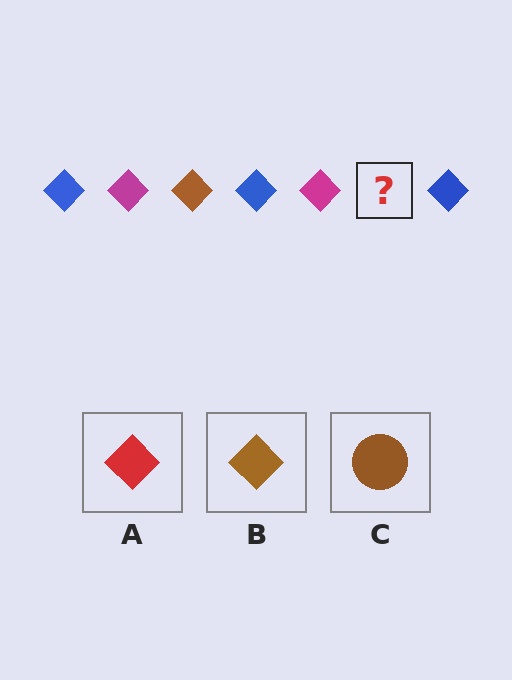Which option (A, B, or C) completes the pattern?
B.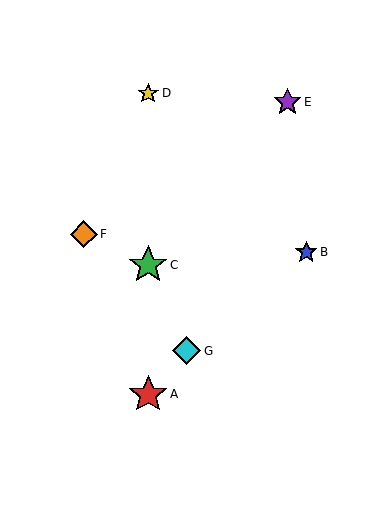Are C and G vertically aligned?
No, C is at x≈148 and G is at x≈187.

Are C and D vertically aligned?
Yes, both are at x≈148.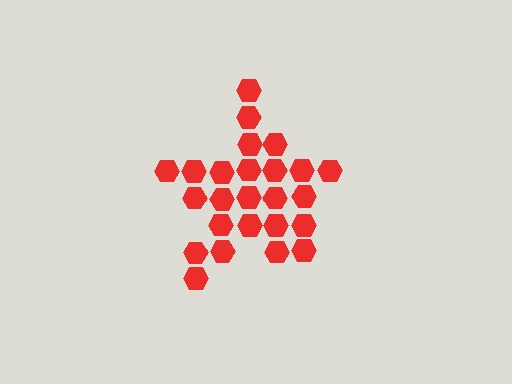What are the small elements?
The small elements are hexagons.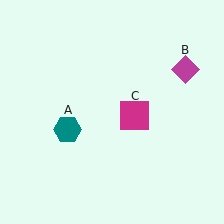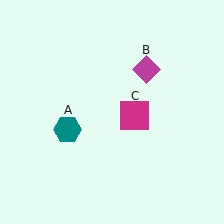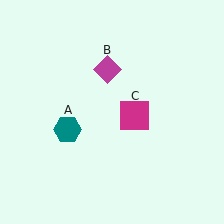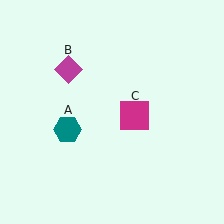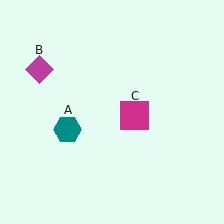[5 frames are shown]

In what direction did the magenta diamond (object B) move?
The magenta diamond (object B) moved left.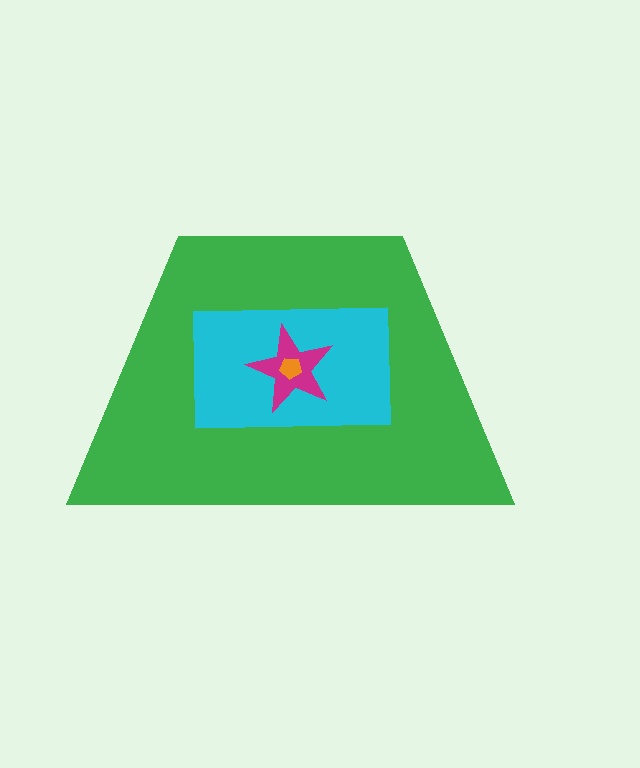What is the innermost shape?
The orange pentagon.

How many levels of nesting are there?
4.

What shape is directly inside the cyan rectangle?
The magenta star.